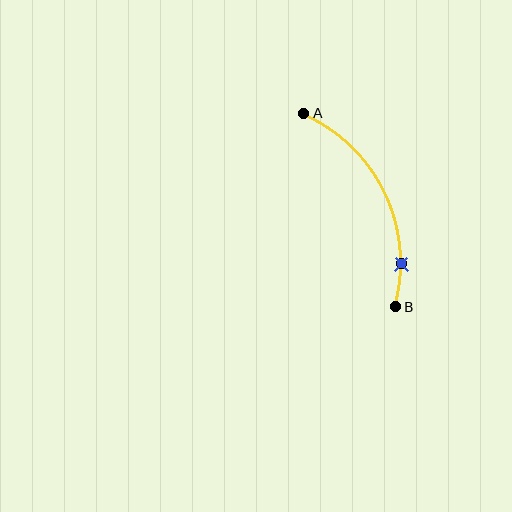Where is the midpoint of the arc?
The arc midpoint is the point on the curve farthest from the straight line joining A and B. It sits to the right of that line.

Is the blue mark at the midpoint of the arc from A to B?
No. The blue mark lies on the arc but is closer to endpoint B. The arc midpoint would be at the point on the curve equidistant along the arc from both A and B.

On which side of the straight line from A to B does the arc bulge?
The arc bulges to the right of the straight line connecting A and B.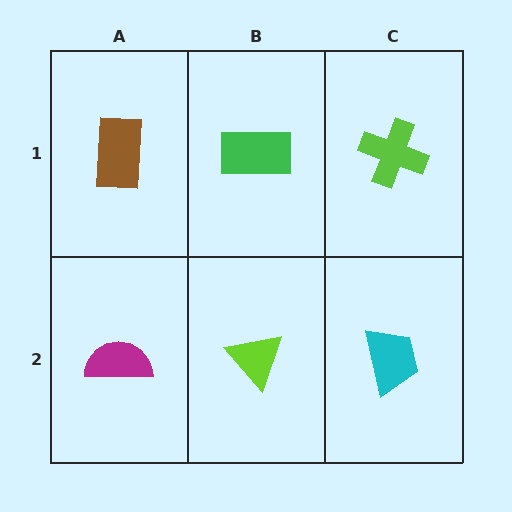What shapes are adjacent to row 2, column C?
A lime cross (row 1, column C), a lime triangle (row 2, column B).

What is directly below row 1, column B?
A lime triangle.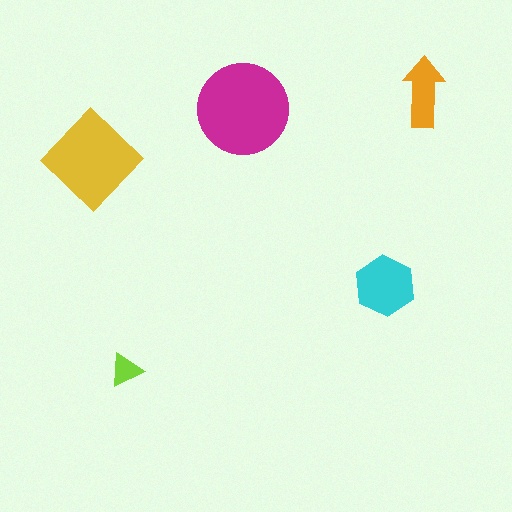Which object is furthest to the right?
The orange arrow is rightmost.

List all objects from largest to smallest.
The magenta circle, the yellow diamond, the cyan hexagon, the orange arrow, the lime triangle.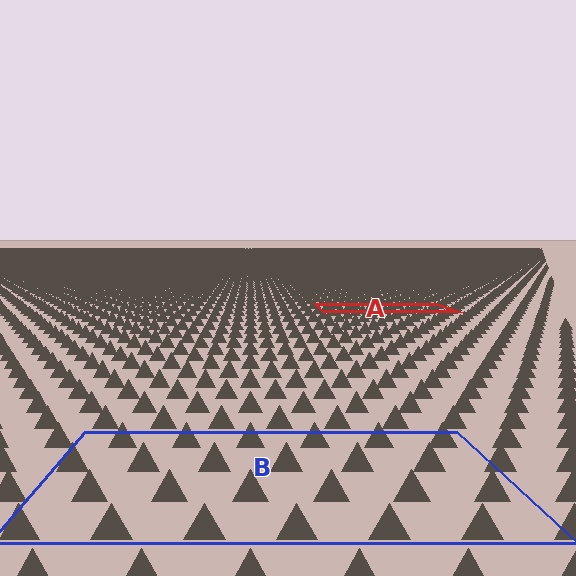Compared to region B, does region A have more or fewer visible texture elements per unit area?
Region A has more texture elements per unit area — they are packed more densely because it is farther away.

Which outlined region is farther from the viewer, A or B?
Region A is farther from the viewer — the texture elements inside it appear smaller and more densely packed.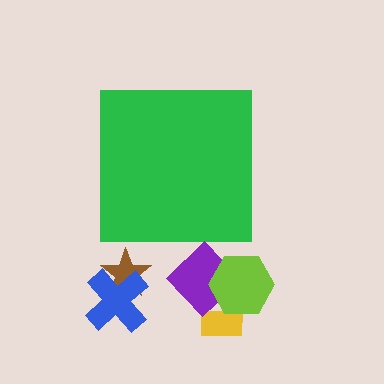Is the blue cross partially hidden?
No, the blue cross is fully visible.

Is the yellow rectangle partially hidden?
No, the yellow rectangle is fully visible.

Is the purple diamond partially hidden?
No, the purple diamond is fully visible.